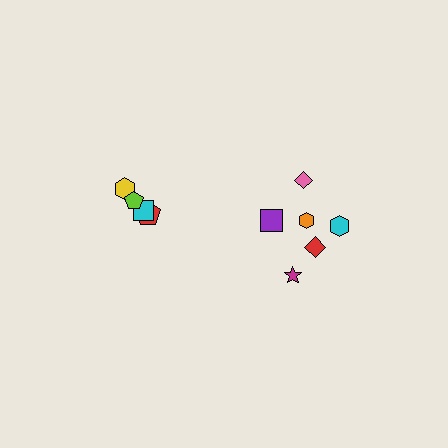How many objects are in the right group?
There are 6 objects.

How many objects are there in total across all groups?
There are 10 objects.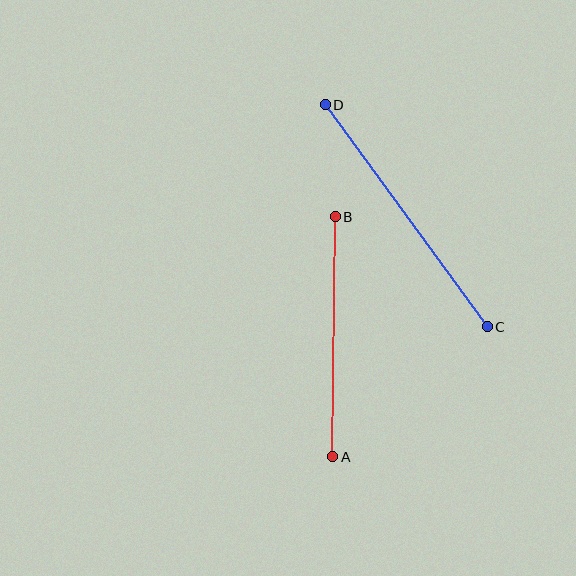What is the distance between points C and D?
The distance is approximately 275 pixels.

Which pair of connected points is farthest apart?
Points C and D are farthest apart.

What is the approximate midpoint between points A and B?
The midpoint is at approximately (334, 337) pixels.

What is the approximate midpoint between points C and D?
The midpoint is at approximately (406, 216) pixels.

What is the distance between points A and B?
The distance is approximately 240 pixels.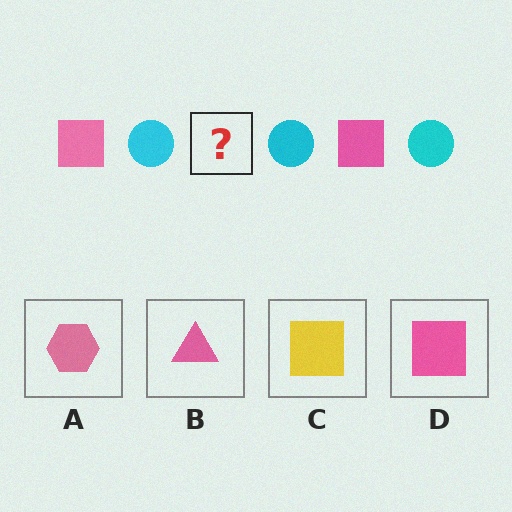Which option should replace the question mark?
Option D.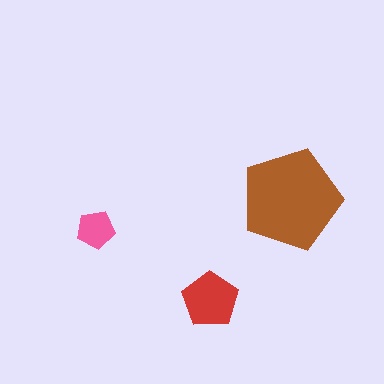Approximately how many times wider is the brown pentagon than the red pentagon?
About 2 times wider.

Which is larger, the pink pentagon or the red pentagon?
The red one.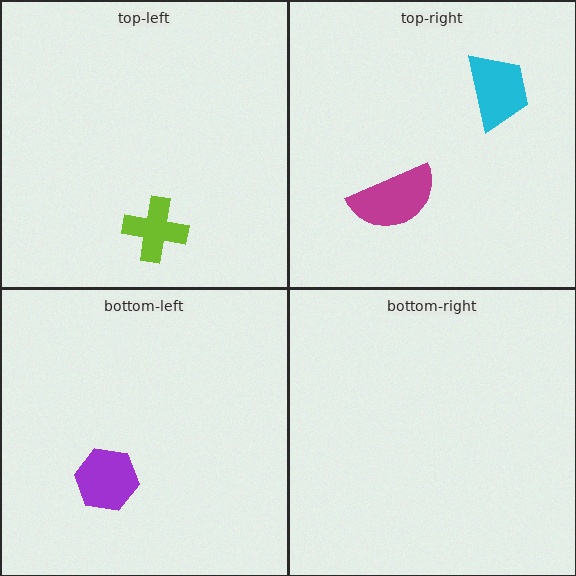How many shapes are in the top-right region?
2.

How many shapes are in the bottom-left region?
1.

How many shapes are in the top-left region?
1.